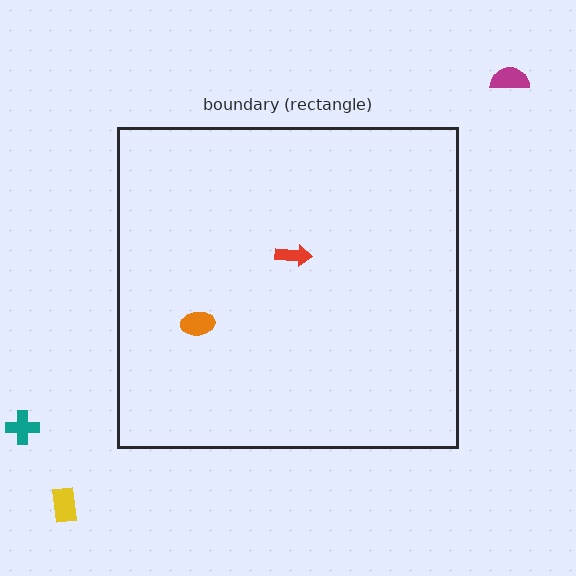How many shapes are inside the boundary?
2 inside, 3 outside.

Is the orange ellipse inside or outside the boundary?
Inside.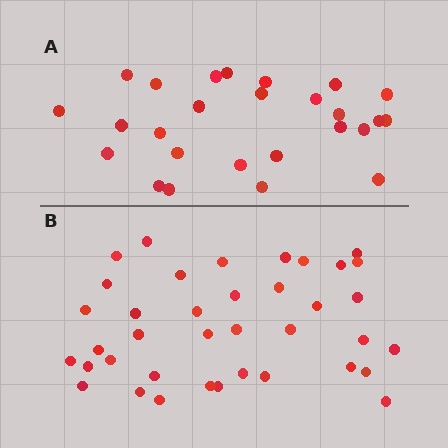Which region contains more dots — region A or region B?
Region B (the bottom region) has more dots.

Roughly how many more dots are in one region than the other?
Region B has roughly 12 or so more dots than region A.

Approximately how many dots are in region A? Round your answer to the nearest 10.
About 30 dots. (The exact count is 26, which rounds to 30.)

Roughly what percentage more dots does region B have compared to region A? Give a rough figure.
About 45% more.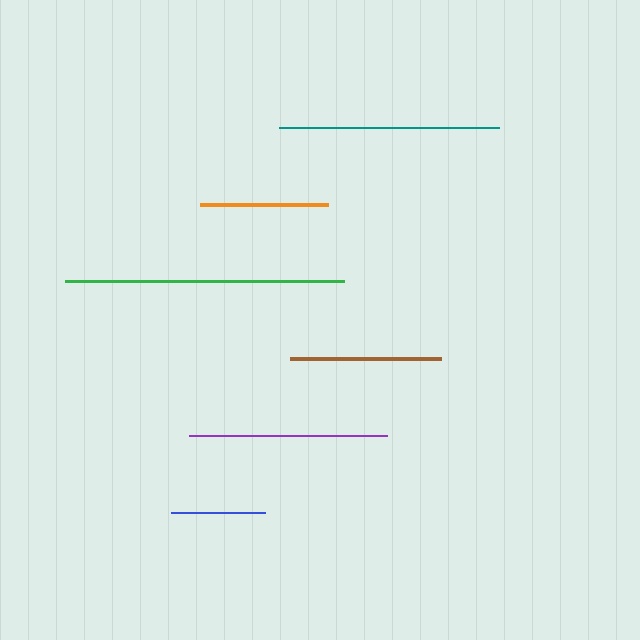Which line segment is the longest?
The green line is the longest at approximately 279 pixels.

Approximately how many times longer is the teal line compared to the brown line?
The teal line is approximately 1.5 times the length of the brown line.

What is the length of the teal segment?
The teal segment is approximately 220 pixels long.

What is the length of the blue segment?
The blue segment is approximately 94 pixels long.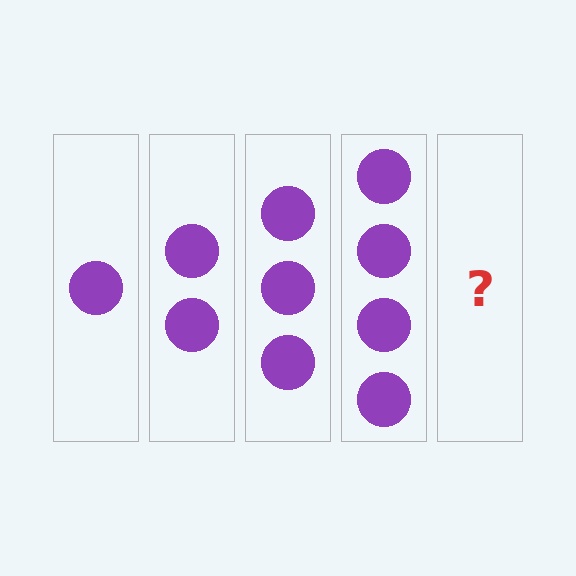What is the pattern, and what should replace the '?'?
The pattern is that each step adds one more circle. The '?' should be 5 circles.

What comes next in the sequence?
The next element should be 5 circles.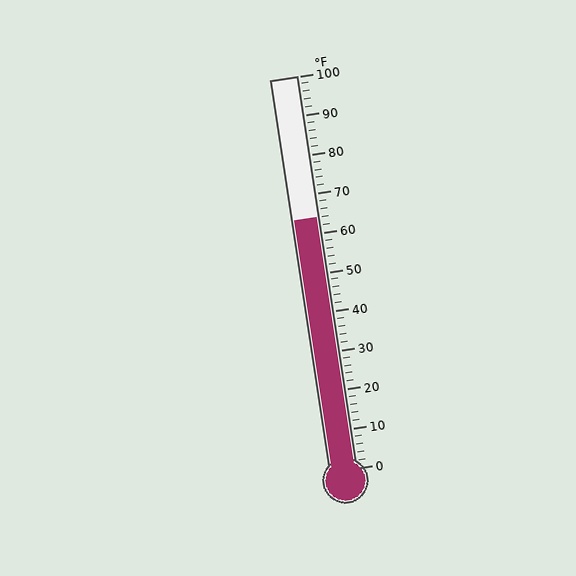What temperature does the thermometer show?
The thermometer shows approximately 64°F.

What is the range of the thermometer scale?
The thermometer scale ranges from 0°F to 100°F.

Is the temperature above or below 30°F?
The temperature is above 30°F.